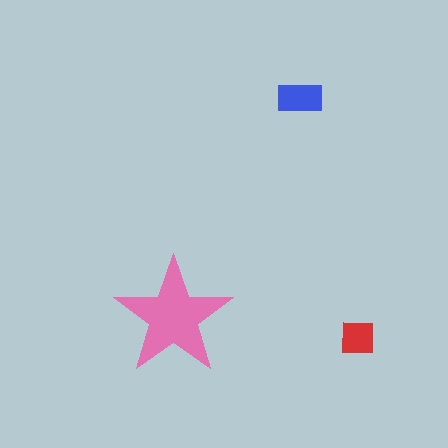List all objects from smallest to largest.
The red square, the blue rectangle, the pink star.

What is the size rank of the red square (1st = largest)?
3rd.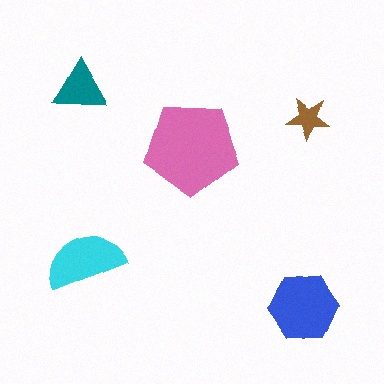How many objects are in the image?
There are 5 objects in the image.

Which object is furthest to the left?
The teal triangle is leftmost.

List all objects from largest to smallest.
The pink pentagon, the blue hexagon, the cyan semicircle, the teal triangle, the brown star.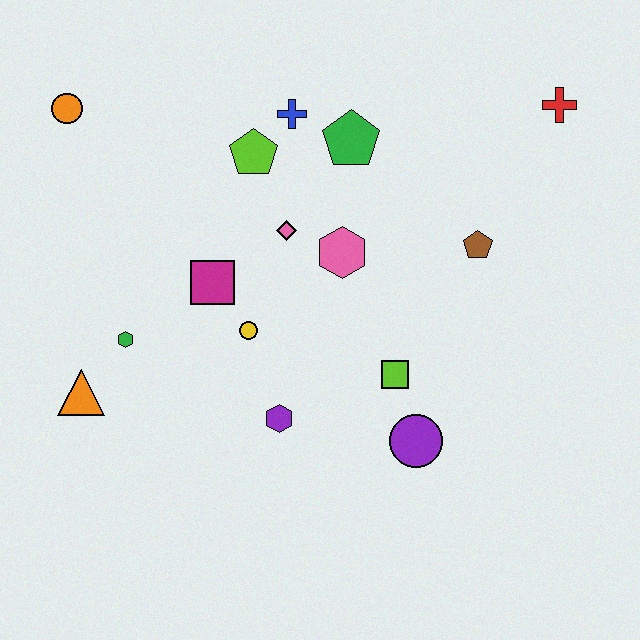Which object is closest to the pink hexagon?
The pink diamond is closest to the pink hexagon.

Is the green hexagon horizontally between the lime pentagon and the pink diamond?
No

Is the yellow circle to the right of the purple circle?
No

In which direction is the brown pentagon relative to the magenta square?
The brown pentagon is to the right of the magenta square.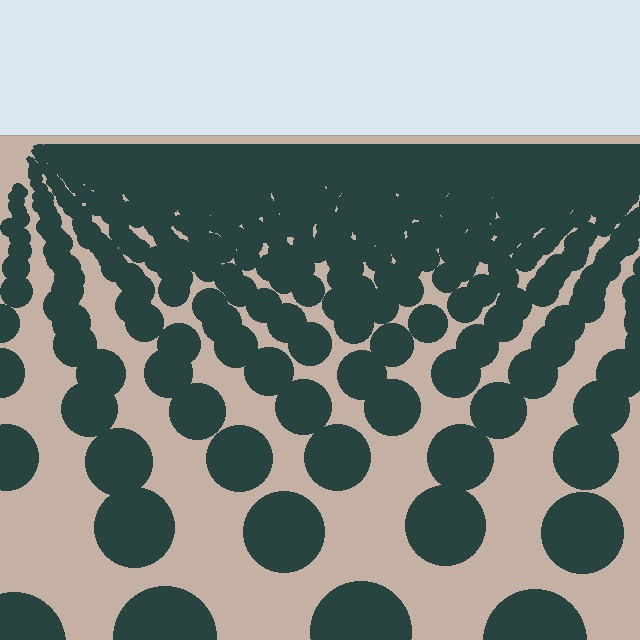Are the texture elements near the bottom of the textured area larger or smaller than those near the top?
Larger. Near the bottom, elements are closer to the viewer and appear at a bigger on-screen size.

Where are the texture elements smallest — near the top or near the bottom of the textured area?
Near the top.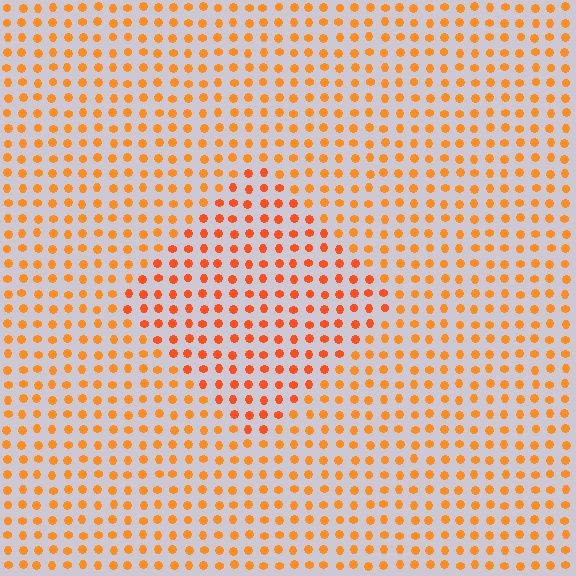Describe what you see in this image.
The image is filled with small orange elements in a uniform arrangement. A diamond-shaped region is visible where the elements are tinted to a slightly different hue, forming a subtle color boundary.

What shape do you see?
I see a diamond.